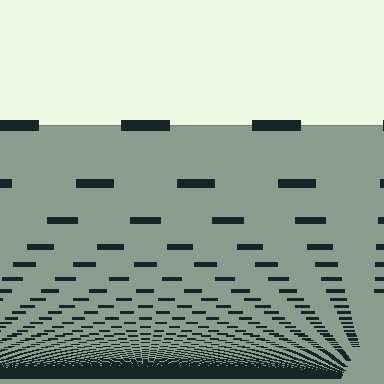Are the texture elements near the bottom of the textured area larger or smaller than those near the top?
Smaller. The gradient is inverted — elements near the bottom are smaller and denser.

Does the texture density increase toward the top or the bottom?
Density increases toward the bottom.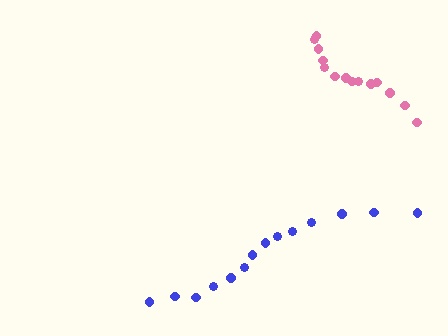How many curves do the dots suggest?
There are 2 distinct paths.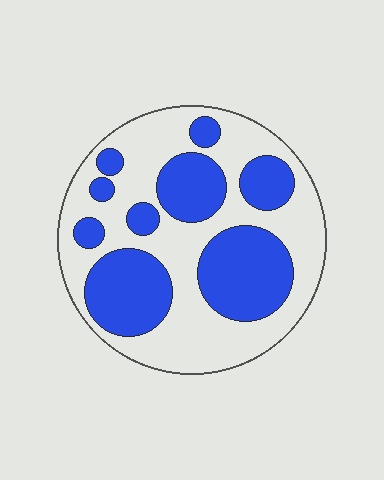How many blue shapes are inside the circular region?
9.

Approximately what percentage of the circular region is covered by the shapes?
Approximately 40%.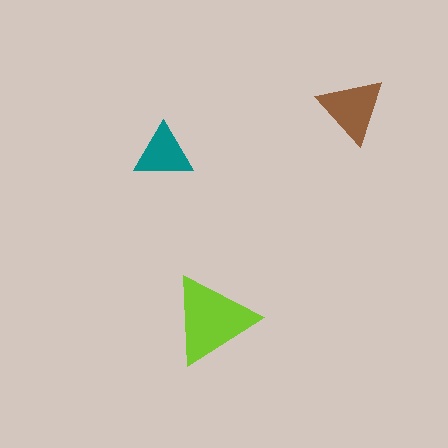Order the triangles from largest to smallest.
the lime one, the brown one, the teal one.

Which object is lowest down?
The lime triangle is bottommost.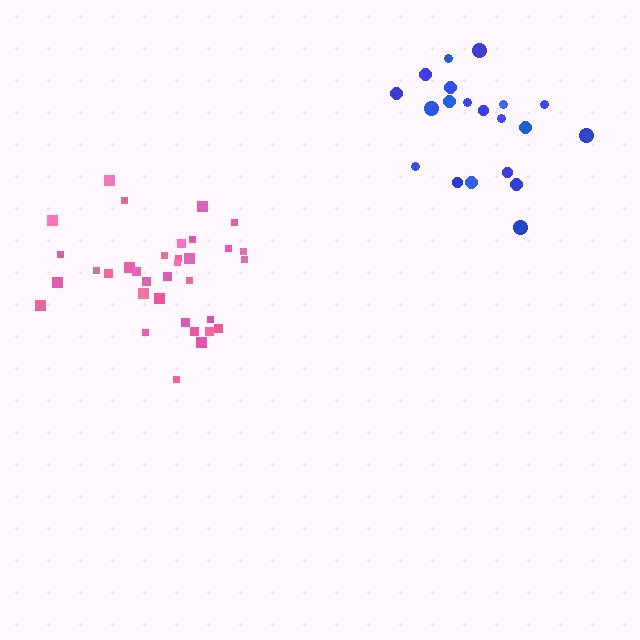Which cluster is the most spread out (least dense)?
Pink.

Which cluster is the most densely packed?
Blue.